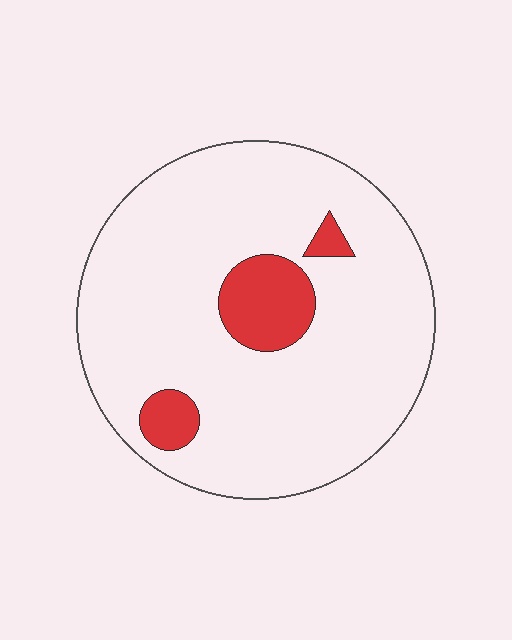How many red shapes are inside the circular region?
3.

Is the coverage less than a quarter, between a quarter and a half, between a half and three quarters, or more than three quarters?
Less than a quarter.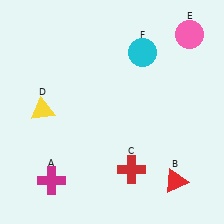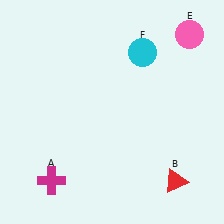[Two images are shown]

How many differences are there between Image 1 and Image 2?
There are 2 differences between the two images.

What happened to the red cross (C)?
The red cross (C) was removed in Image 2. It was in the bottom-right area of Image 1.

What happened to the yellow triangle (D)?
The yellow triangle (D) was removed in Image 2. It was in the top-left area of Image 1.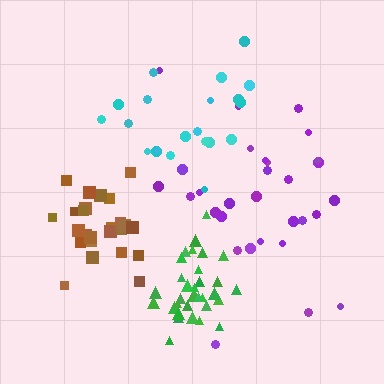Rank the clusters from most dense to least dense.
brown, green, purple, cyan.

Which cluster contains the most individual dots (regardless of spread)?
Green (33).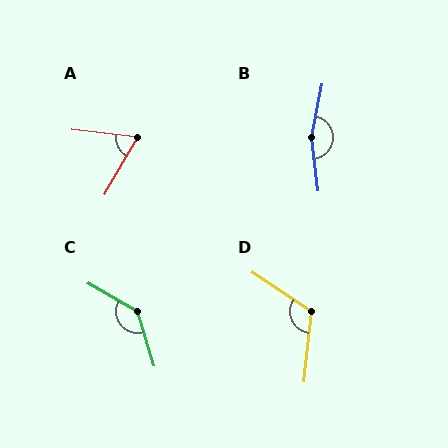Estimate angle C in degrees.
Approximately 136 degrees.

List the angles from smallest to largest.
A (67°), D (118°), C (136°), B (162°).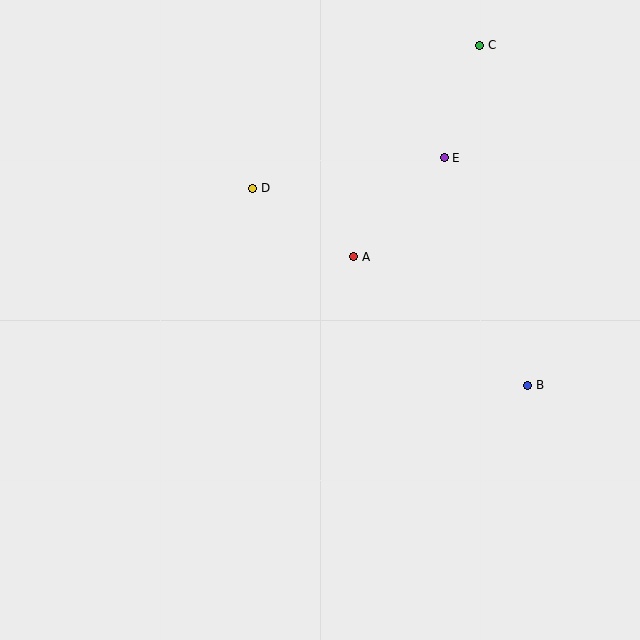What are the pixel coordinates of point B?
Point B is at (528, 385).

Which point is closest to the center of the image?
Point A at (354, 257) is closest to the center.